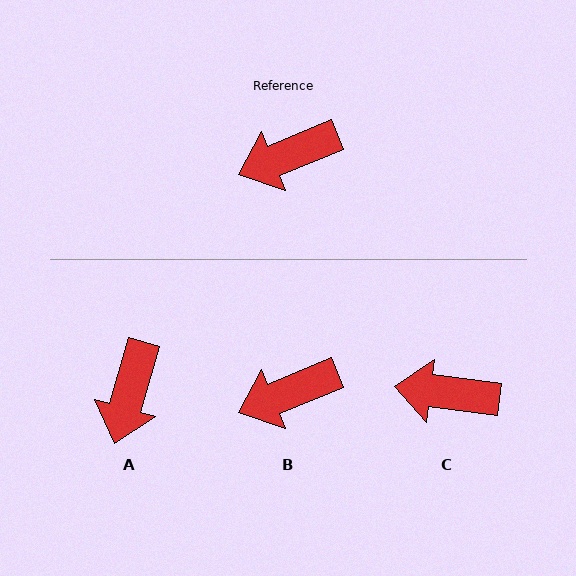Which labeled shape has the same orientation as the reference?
B.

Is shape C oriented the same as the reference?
No, it is off by about 29 degrees.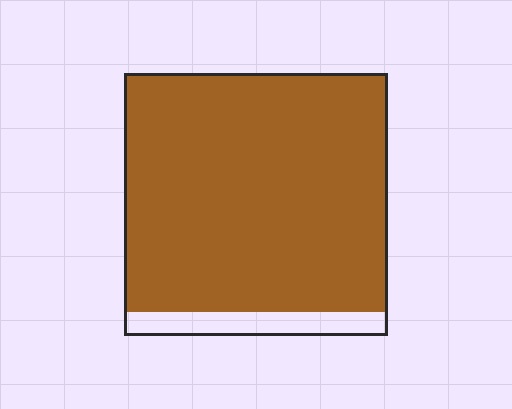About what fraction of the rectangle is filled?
About nine tenths (9/10).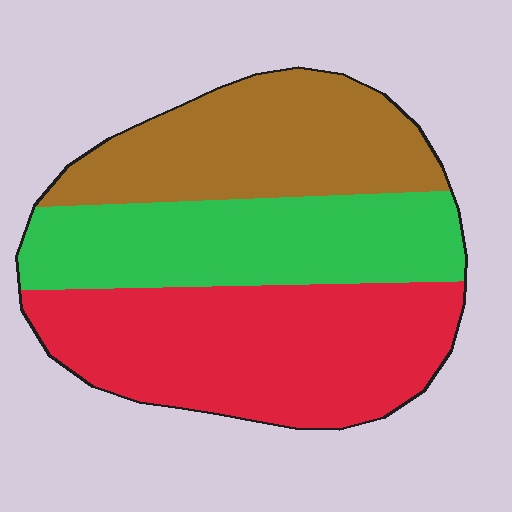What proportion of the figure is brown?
Brown covers around 30% of the figure.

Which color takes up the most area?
Red, at roughly 40%.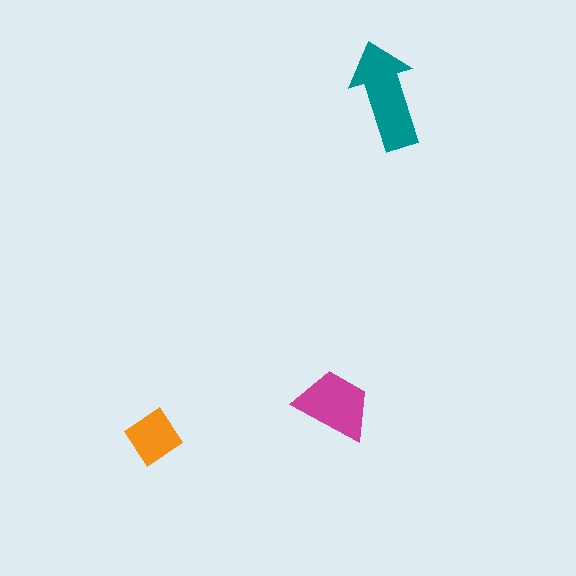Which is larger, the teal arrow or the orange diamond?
The teal arrow.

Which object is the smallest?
The orange diamond.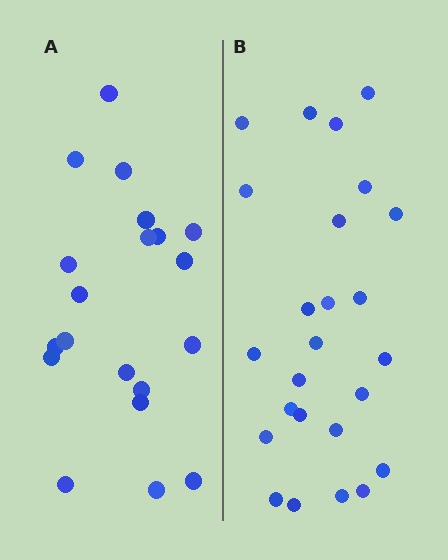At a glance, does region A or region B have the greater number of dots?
Region B (the right region) has more dots.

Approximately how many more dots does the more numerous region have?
Region B has about 5 more dots than region A.